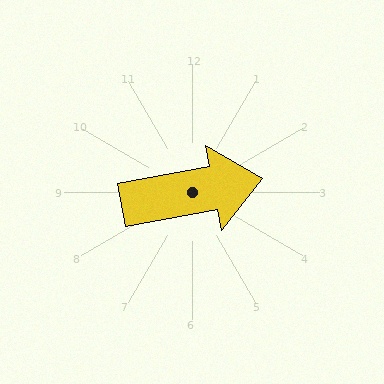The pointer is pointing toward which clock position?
Roughly 3 o'clock.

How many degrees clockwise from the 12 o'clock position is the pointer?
Approximately 79 degrees.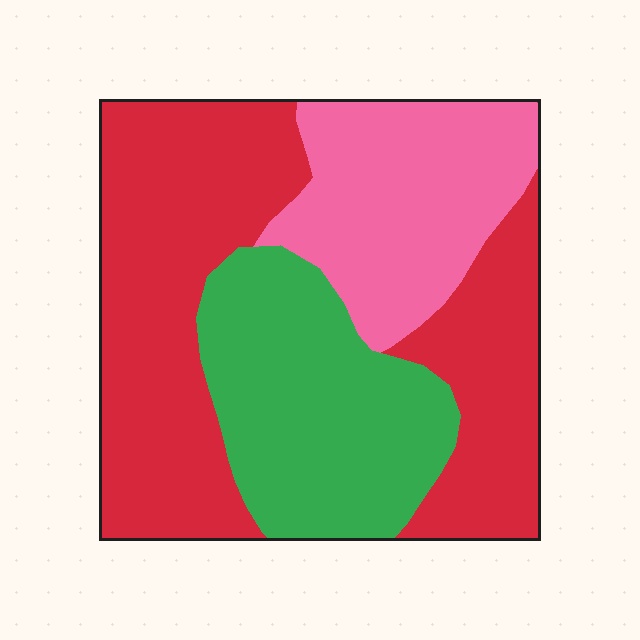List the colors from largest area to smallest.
From largest to smallest: red, green, pink.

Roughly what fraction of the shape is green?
Green takes up between a sixth and a third of the shape.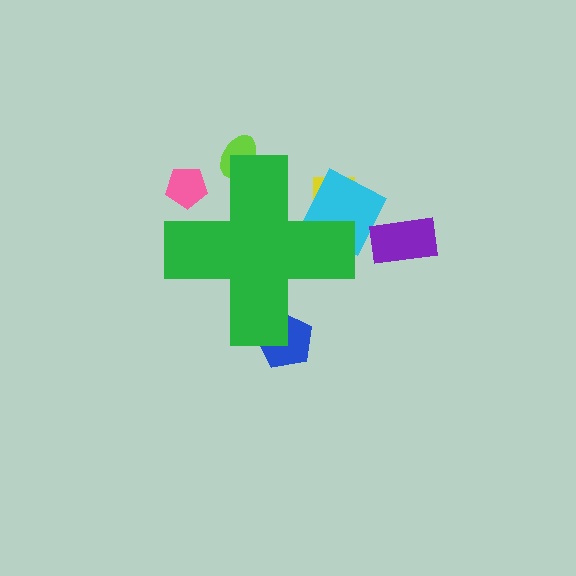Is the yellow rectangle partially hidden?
Yes, the yellow rectangle is partially hidden behind the green cross.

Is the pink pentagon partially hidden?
Yes, the pink pentagon is partially hidden behind the green cross.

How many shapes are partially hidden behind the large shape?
5 shapes are partially hidden.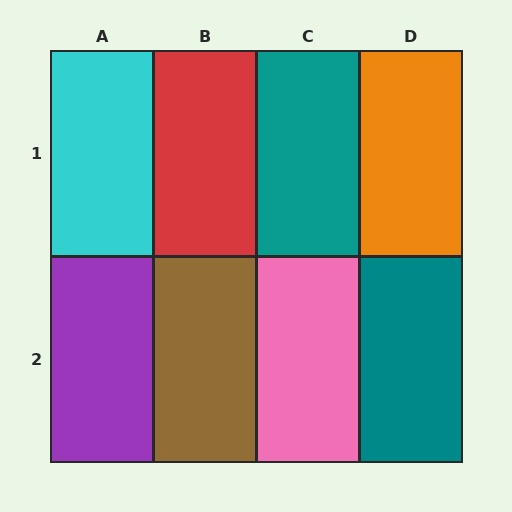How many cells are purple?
1 cell is purple.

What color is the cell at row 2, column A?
Purple.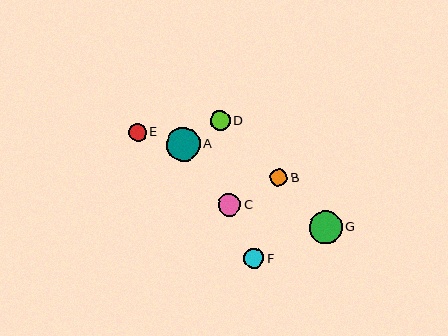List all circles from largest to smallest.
From largest to smallest: A, G, C, F, D, E, B.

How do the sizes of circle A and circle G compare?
Circle A and circle G are approximately the same size.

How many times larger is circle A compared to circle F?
Circle A is approximately 1.7 times the size of circle F.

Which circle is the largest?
Circle A is the largest with a size of approximately 34 pixels.